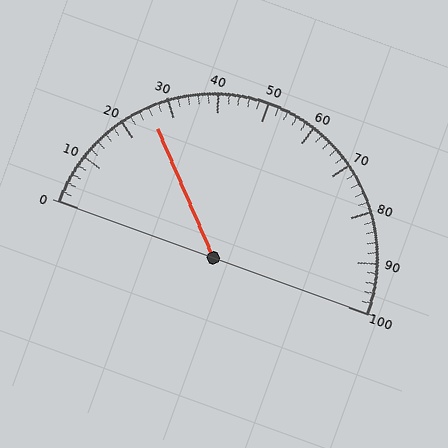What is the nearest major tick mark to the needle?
The nearest major tick mark is 30.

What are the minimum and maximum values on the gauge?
The gauge ranges from 0 to 100.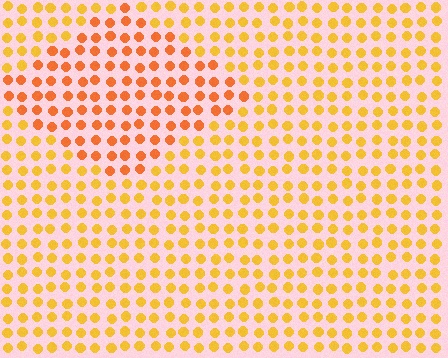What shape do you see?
I see a diamond.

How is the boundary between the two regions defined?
The boundary is defined purely by a slight shift in hue (about 25 degrees). Spacing, size, and orientation are identical on both sides.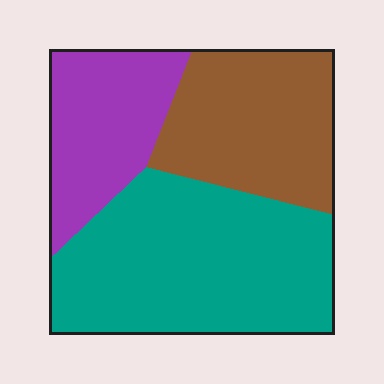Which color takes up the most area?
Teal, at roughly 50%.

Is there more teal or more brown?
Teal.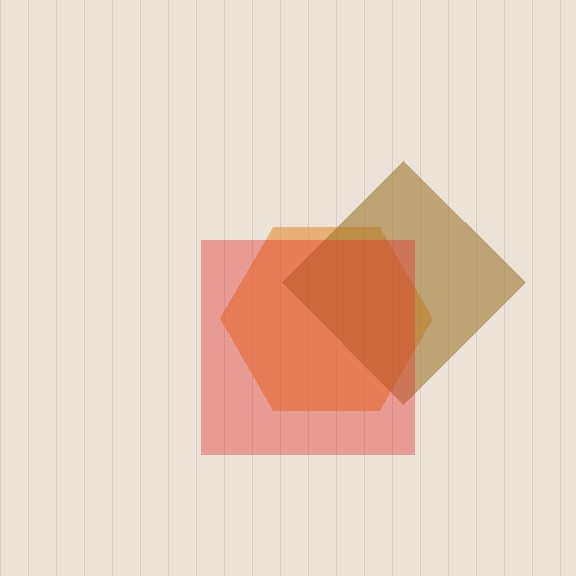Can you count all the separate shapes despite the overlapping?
Yes, there are 3 separate shapes.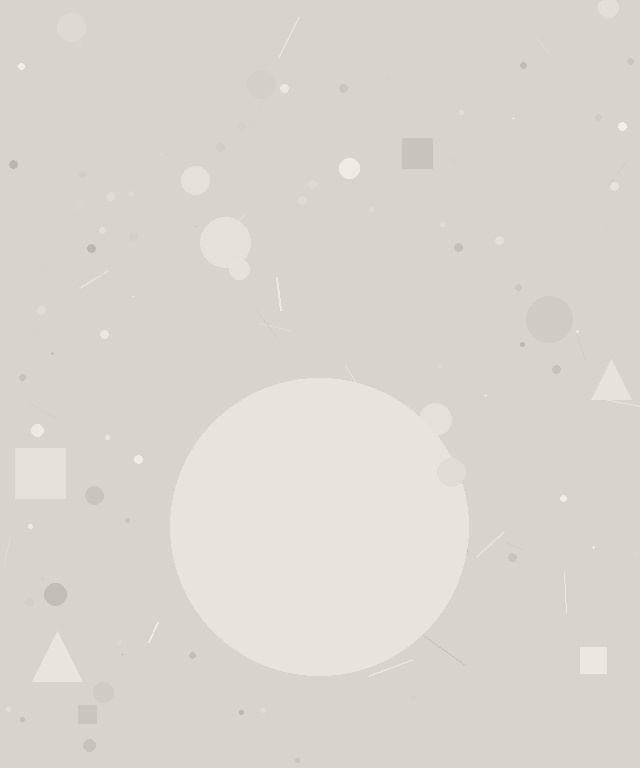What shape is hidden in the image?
A circle is hidden in the image.